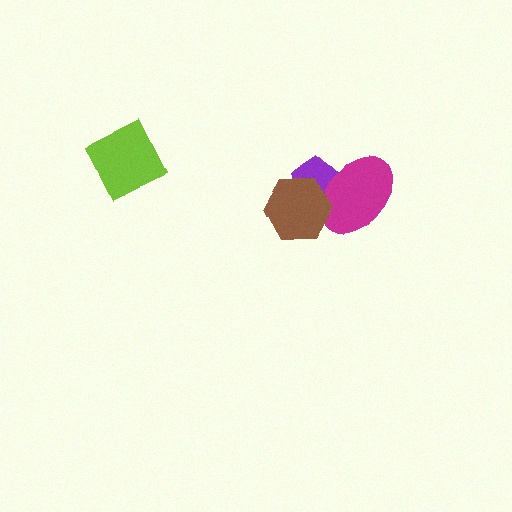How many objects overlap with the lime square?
0 objects overlap with the lime square.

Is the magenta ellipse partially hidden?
Yes, it is partially covered by another shape.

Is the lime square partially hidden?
No, no other shape covers it.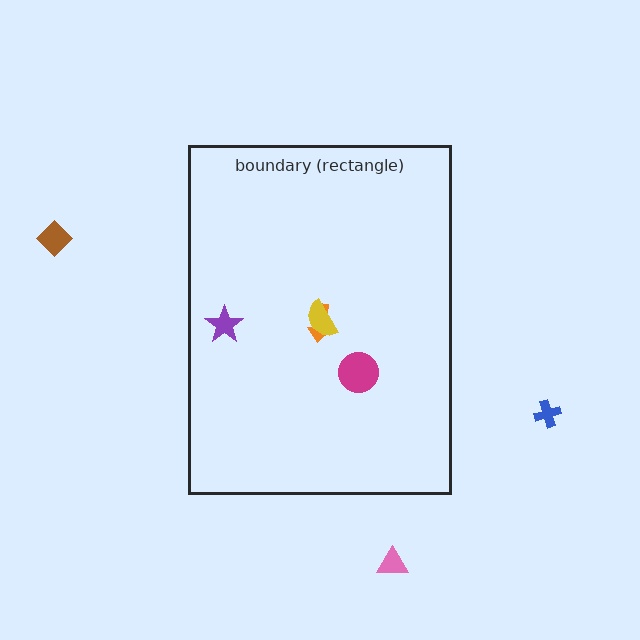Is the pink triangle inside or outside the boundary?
Outside.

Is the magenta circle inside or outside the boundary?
Inside.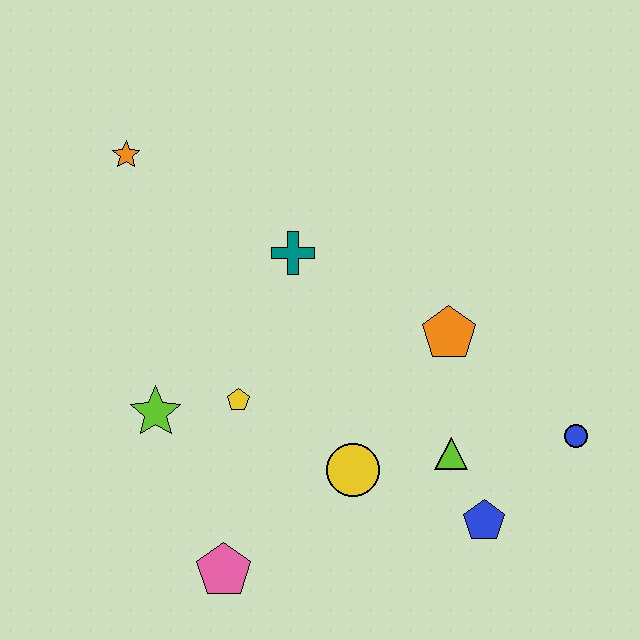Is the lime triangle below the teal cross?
Yes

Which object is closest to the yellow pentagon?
The lime star is closest to the yellow pentagon.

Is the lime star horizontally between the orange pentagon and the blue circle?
No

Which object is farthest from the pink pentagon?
The orange star is farthest from the pink pentagon.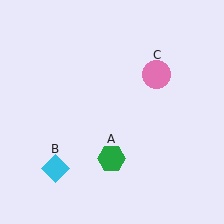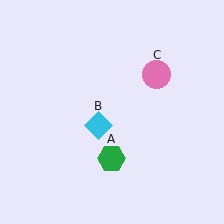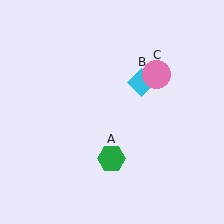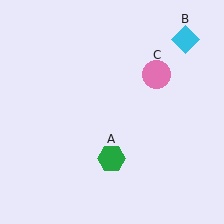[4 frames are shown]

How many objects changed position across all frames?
1 object changed position: cyan diamond (object B).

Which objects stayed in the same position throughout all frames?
Green hexagon (object A) and pink circle (object C) remained stationary.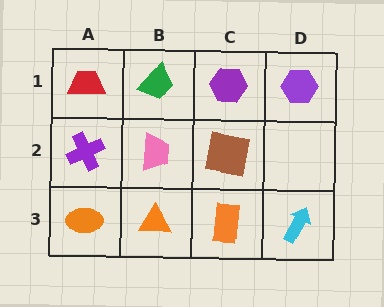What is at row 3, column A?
An orange ellipse.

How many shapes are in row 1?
4 shapes.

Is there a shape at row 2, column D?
No, that cell is empty.